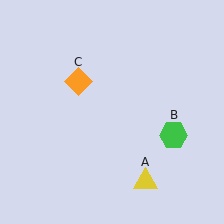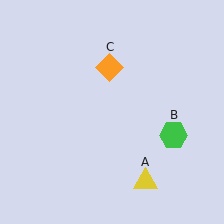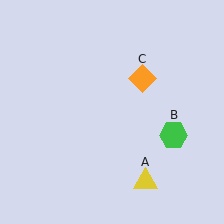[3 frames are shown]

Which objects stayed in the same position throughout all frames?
Yellow triangle (object A) and green hexagon (object B) remained stationary.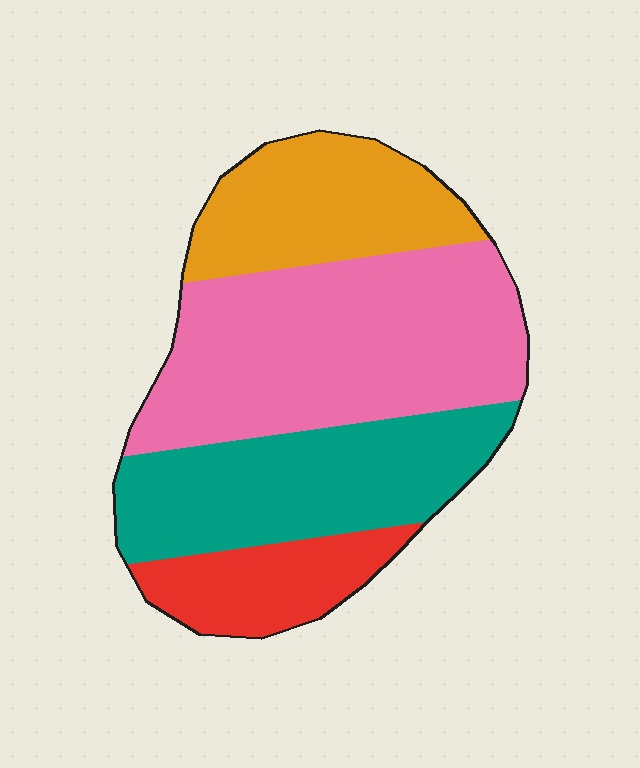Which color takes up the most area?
Pink, at roughly 40%.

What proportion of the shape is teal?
Teal takes up between a sixth and a third of the shape.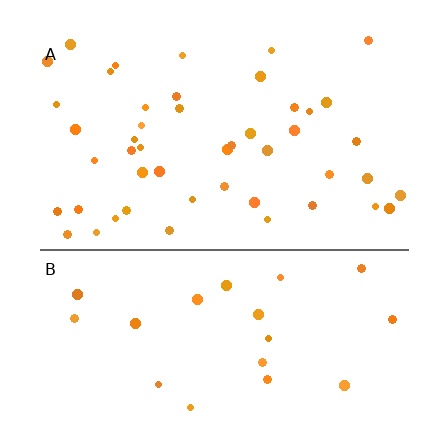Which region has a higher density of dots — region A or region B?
A (the top).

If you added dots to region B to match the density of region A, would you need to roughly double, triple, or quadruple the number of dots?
Approximately double.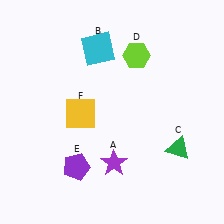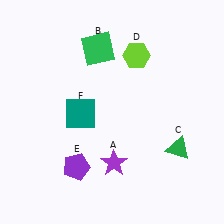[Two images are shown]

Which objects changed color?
B changed from cyan to green. F changed from yellow to teal.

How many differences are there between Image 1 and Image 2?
There are 2 differences between the two images.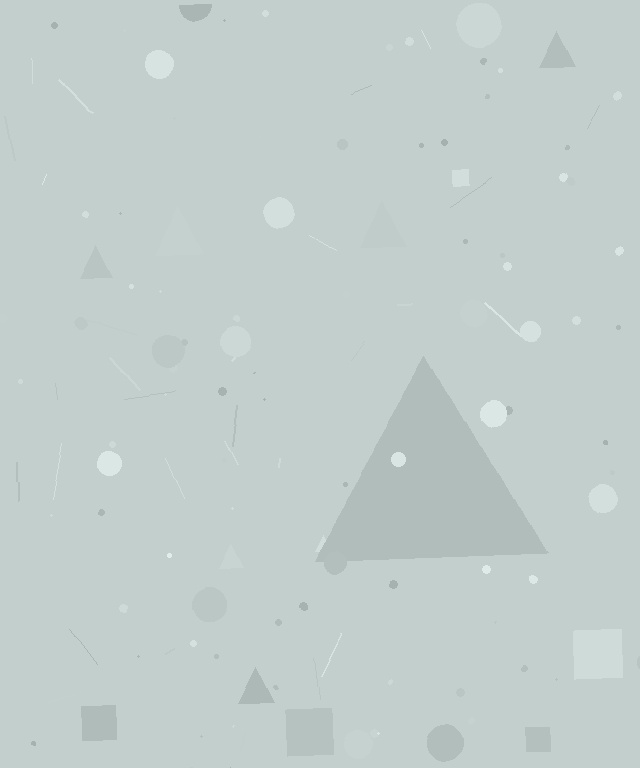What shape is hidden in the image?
A triangle is hidden in the image.